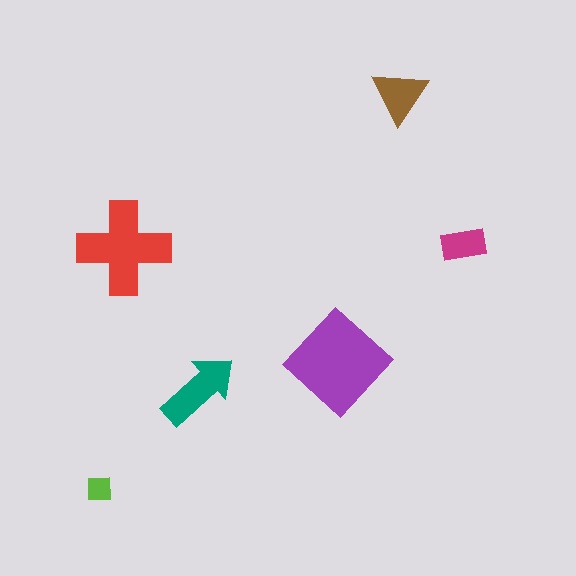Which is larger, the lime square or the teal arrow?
The teal arrow.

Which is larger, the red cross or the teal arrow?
The red cross.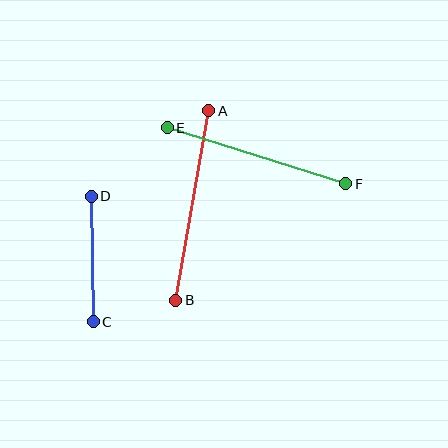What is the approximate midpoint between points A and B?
The midpoint is at approximately (192, 206) pixels.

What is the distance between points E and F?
The distance is approximately 187 pixels.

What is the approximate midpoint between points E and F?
The midpoint is at approximately (256, 156) pixels.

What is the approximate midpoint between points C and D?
The midpoint is at approximately (92, 259) pixels.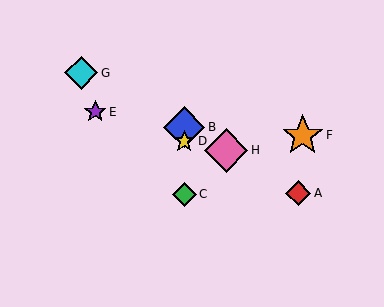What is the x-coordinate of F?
Object F is at x≈303.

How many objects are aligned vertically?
3 objects (B, C, D) are aligned vertically.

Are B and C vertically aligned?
Yes, both are at x≈184.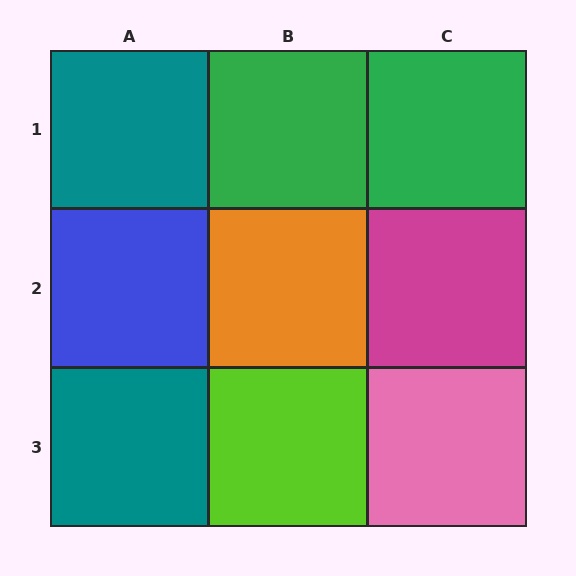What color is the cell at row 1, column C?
Green.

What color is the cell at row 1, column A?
Teal.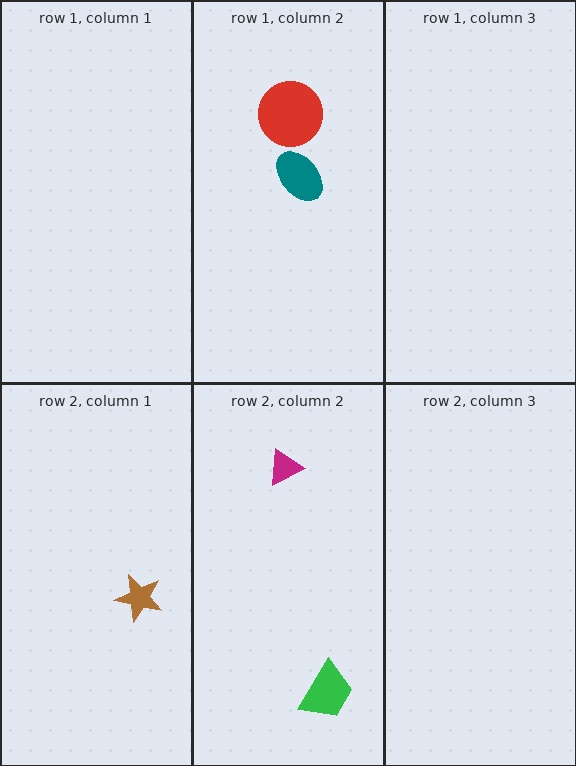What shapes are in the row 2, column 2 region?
The magenta triangle, the green trapezoid.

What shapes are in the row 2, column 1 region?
The brown star.